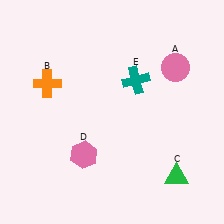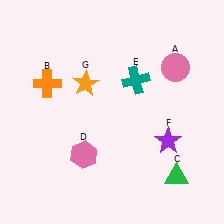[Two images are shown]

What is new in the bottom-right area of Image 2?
A purple star (F) was added in the bottom-right area of Image 2.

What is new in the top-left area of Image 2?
An orange star (G) was added in the top-left area of Image 2.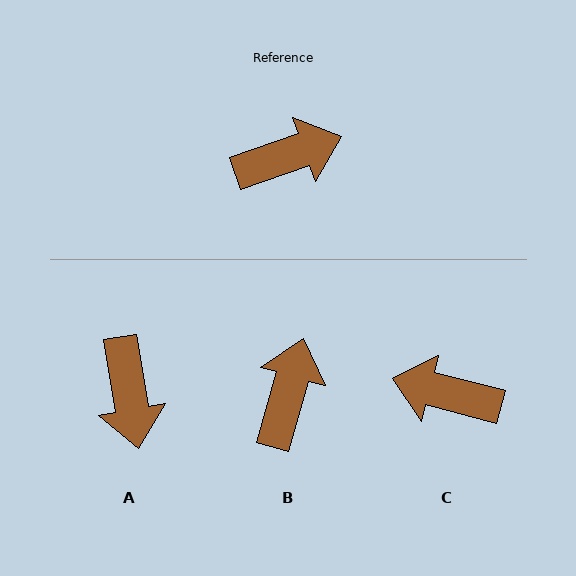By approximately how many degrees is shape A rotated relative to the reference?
Approximately 99 degrees clockwise.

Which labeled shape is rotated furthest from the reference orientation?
C, about 146 degrees away.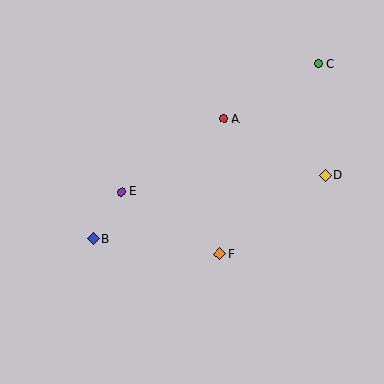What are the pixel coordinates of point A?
Point A is at (224, 119).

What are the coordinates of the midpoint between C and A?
The midpoint between C and A is at (271, 92).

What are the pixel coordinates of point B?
Point B is at (93, 239).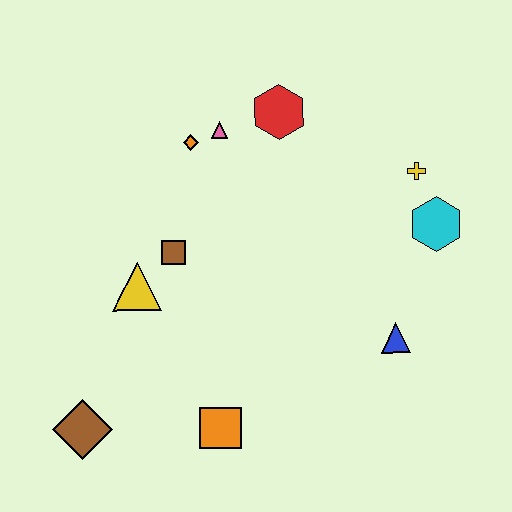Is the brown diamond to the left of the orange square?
Yes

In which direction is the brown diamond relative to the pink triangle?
The brown diamond is below the pink triangle.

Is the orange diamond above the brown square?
Yes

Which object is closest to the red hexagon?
The pink triangle is closest to the red hexagon.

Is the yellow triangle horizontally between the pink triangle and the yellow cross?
No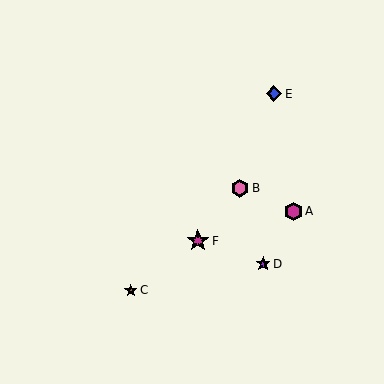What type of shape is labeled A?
Shape A is a magenta hexagon.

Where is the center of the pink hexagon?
The center of the pink hexagon is at (240, 188).